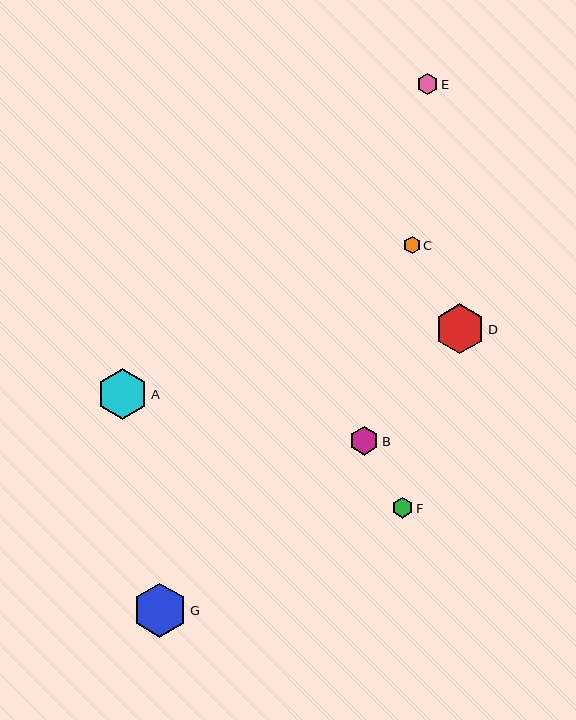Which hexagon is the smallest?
Hexagon C is the smallest with a size of approximately 17 pixels.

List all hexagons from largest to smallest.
From largest to smallest: G, A, D, B, E, F, C.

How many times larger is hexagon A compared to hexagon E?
Hexagon A is approximately 2.4 times the size of hexagon E.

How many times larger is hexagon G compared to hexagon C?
Hexagon G is approximately 3.2 times the size of hexagon C.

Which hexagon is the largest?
Hexagon G is the largest with a size of approximately 54 pixels.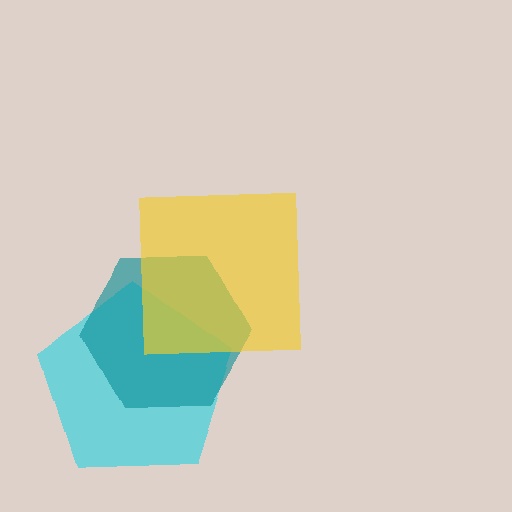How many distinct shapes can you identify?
There are 3 distinct shapes: a cyan pentagon, a teal hexagon, a yellow square.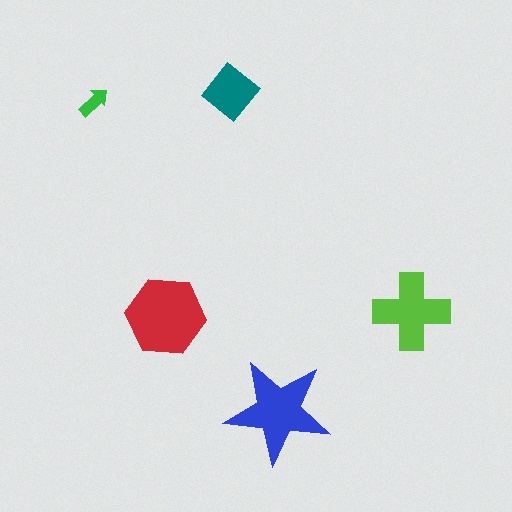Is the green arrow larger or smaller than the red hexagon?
Smaller.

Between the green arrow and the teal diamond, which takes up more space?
The teal diamond.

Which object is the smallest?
The green arrow.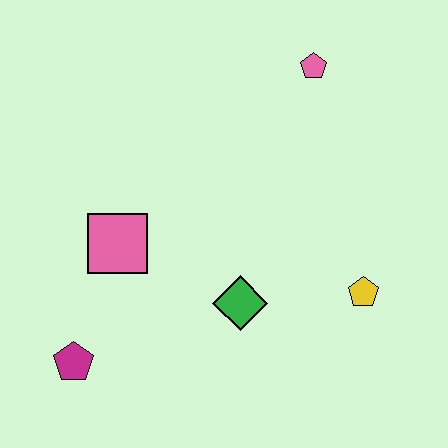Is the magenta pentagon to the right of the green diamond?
No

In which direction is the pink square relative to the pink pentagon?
The pink square is to the left of the pink pentagon.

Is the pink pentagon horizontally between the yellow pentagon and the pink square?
Yes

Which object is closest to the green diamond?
The yellow pentagon is closest to the green diamond.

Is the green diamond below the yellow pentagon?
Yes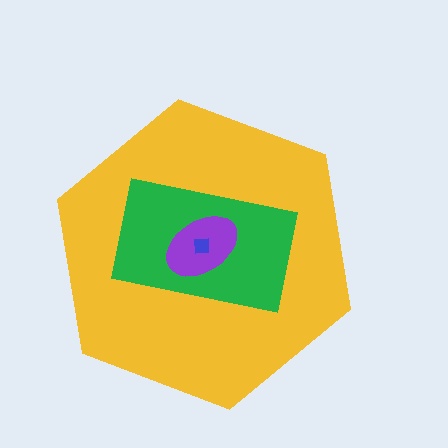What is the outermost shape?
The yellow hexagon.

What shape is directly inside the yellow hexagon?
The green rectangle.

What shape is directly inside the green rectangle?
The purple ellipse.